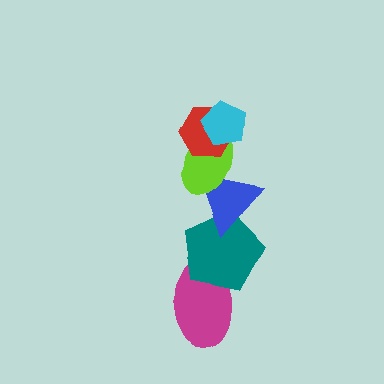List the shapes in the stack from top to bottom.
From top to bottom: the cyan pentagon, the red hexagon, the lime ellipse, the blue triangle, the teal pentagon, the magenta ellipse.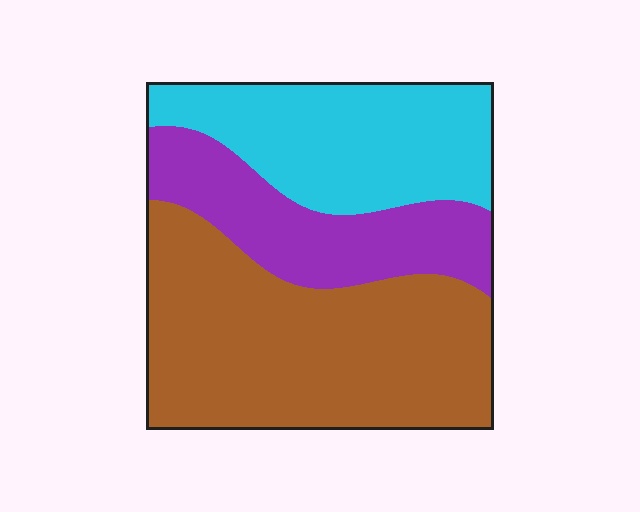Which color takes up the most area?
Brown, at roughly 50%.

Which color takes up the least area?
Purple, at roughly 25%.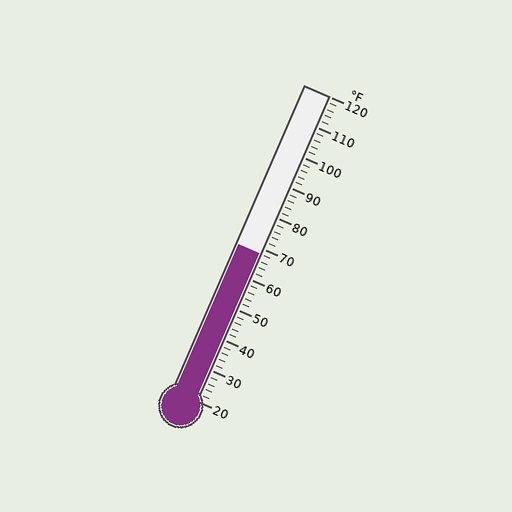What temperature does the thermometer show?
The thermometer shows approximately 68°F.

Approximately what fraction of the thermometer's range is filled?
The thermometer is filled to approximately 50% of its range.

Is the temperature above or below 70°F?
The temperature is below 70°F.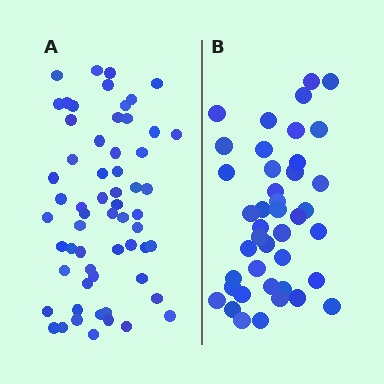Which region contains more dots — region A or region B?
Region A (the left region) has more dots.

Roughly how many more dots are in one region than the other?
Region A has approximately 20 more dots than region B.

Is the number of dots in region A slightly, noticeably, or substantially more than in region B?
Region A has noticeably more, but not dramatically so. The ratio is roughly 1.4 to 1.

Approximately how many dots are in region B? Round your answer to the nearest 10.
About 40 dots. (The exact count is 42, which rounds to 40.)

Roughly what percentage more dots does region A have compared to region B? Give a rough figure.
About 45% more.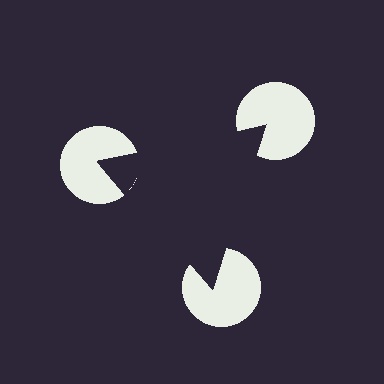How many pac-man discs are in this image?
There are 3 — one at each vertex of the illusory triangle.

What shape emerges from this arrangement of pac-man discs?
An illusory triangle — its edges are inferred from the aligned wedge cuts in the pac-man discs, not physically drawn.